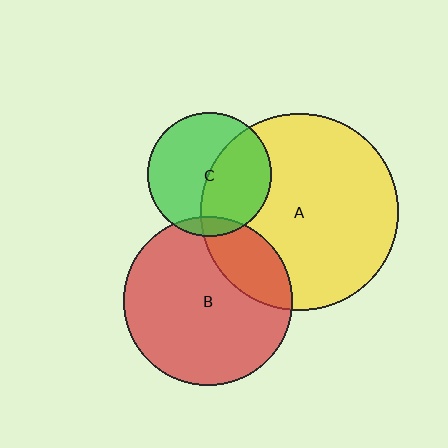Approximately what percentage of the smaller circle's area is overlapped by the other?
Approximately 45%.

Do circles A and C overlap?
Yes.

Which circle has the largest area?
Circle A (yellow).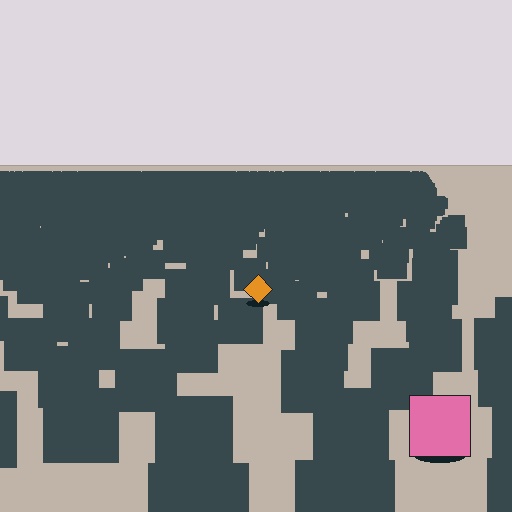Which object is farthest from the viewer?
The orange diamond is farthest from the viewer. It appears smaller and the ground texture around it is denser.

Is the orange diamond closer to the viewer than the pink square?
No. The pink square is closer — you can tell from the texture gradient: the ground texture is coarser near it.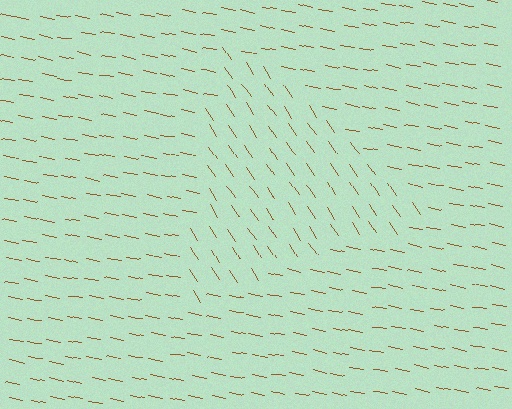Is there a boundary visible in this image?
Yes, there is a texture boundary formed by a change in line orientation.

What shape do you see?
I see a triangle.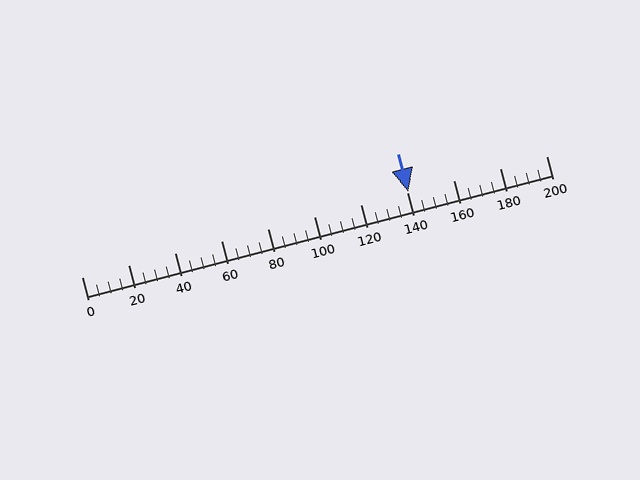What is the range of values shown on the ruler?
The ruler shows values from 0 to 200.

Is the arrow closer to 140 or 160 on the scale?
The arrow is closer to 140.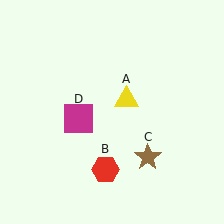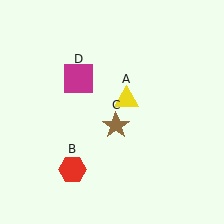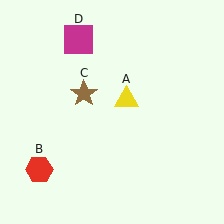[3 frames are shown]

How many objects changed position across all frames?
3 objects changed position: red hexagon (object B), brown star (object C), magenta square (object D).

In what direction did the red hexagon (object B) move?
The red hexagon (object B) moved left.